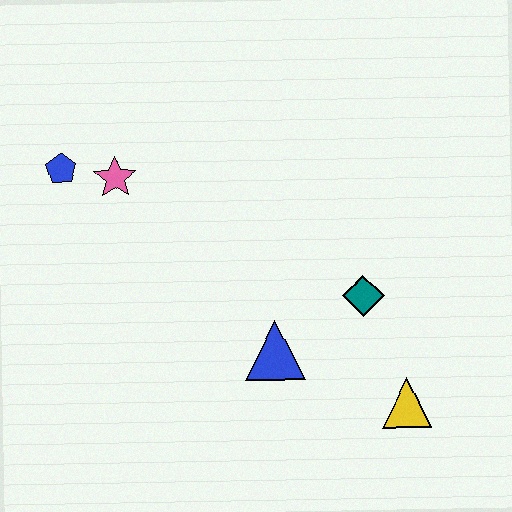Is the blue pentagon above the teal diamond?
Yes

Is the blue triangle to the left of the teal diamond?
Yes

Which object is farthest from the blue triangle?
The blue pentagon is farthest from the blue triangle.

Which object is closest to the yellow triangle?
The teal diamond is closest to the yellow triangle.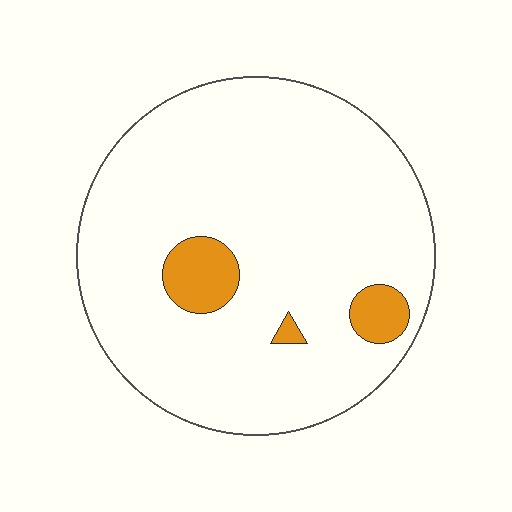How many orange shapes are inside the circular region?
3.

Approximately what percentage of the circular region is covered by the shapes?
Approximately 10%.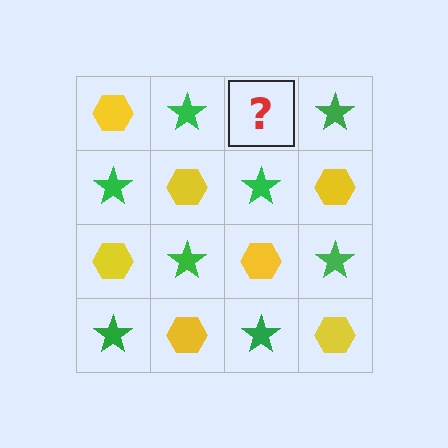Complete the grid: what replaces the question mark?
The question mark should be replaced with a yellow hexagon.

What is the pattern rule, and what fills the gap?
The rule is that it alternates yellow hexagon and green star in a checkerboard pattern. The gap should be filled with a yellow hexagon.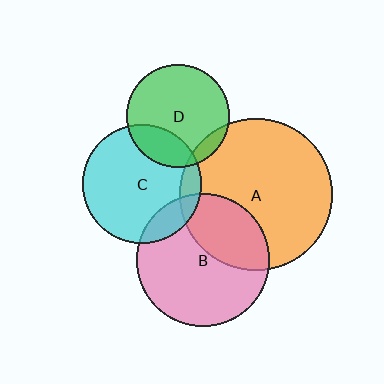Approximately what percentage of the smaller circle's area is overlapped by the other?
Approximately 15%.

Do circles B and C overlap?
Yes.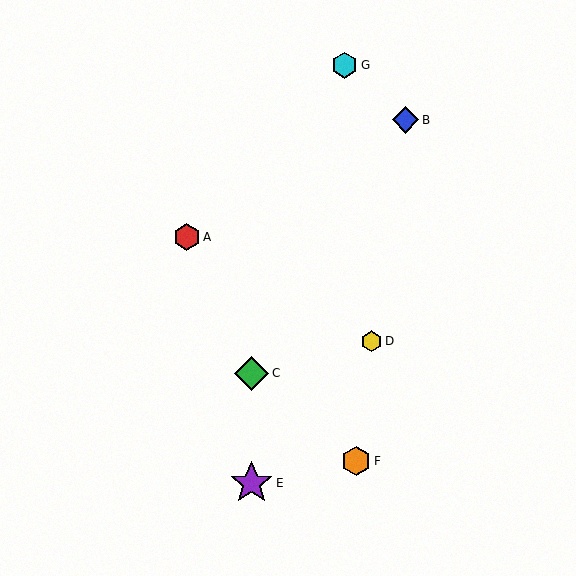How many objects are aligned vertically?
2 objects (C, E) are aligned vertically.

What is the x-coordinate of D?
Object D is at x≈372.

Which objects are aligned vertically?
Objects C, E are aligned vertically.